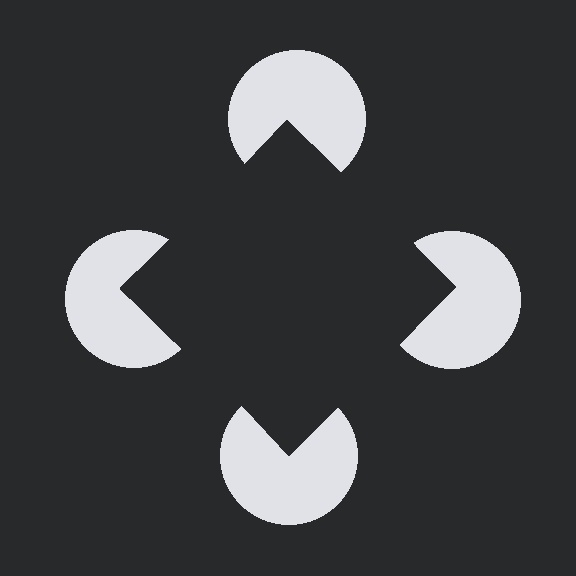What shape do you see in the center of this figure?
An illusory square — its edges are inferred from the aligned wedge cuts in the pac-man discs, not physically drawn.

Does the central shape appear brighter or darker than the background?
It typically appears slightly darker than the background, even though no actual brightness change is drawn.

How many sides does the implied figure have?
4 sides.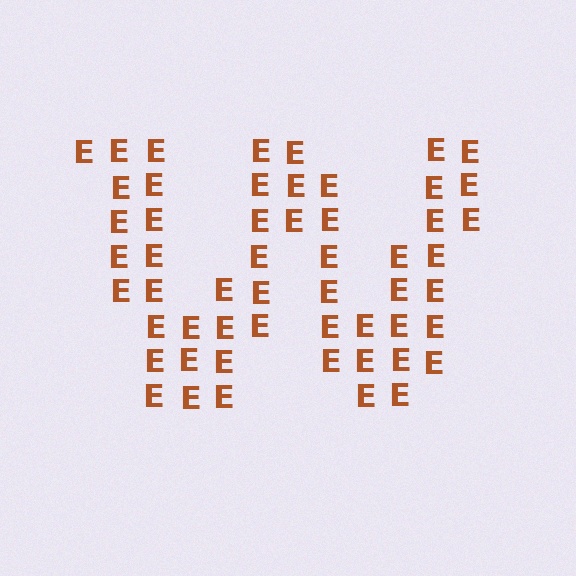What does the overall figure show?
The overall figure shows the letter W.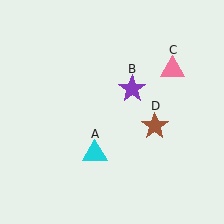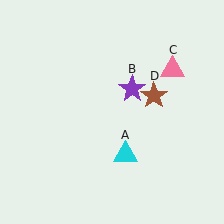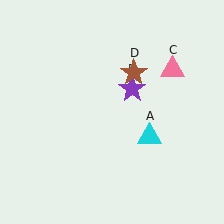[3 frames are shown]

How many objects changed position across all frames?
2 objects changed position: cyan triangle (object A), brown star (object D).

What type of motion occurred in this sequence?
The cyan triangle (object A), brown star (object D) rotated counterclockwise around the center of the scene.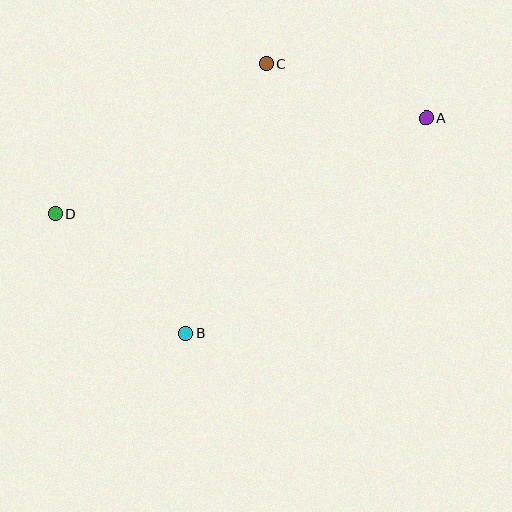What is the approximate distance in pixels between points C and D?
The distance between C and D is approximately 259 pixels.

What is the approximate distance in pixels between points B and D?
The distance between B and D is approximately 177 pixels.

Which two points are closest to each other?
Points A and C are closest to each other.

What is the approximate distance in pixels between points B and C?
The distance between B and C is approximately 282 pixels.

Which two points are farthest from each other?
Points A and D are farthest from each other.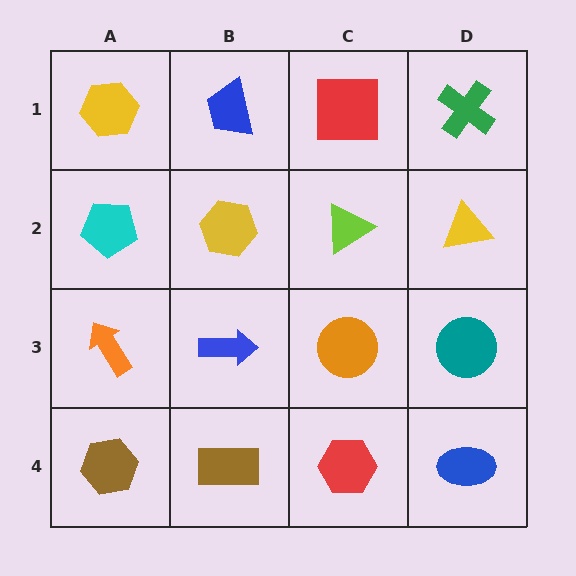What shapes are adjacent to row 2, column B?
A blue trapezoid (row 1, column B), a blue arrow (row 3, column B), a cyan pentagon (row 2, column A), a lime triangle (row 2, column C).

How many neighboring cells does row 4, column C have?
3.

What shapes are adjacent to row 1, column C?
A lime triangle (row 2, column C), a blue trapezoid (row 1, column B), a green cross (row 1, column D).